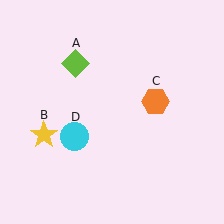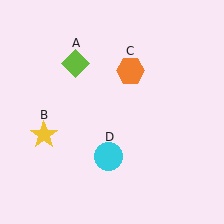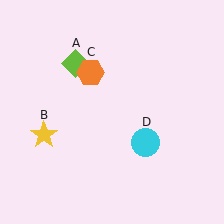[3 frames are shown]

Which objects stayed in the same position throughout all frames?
Lime diamond (object A) and yellow star (object B) remained stationary.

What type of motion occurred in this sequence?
The orange hexagon (object C), cyan circle (object D) rotated counterclockwise around the center of the scene.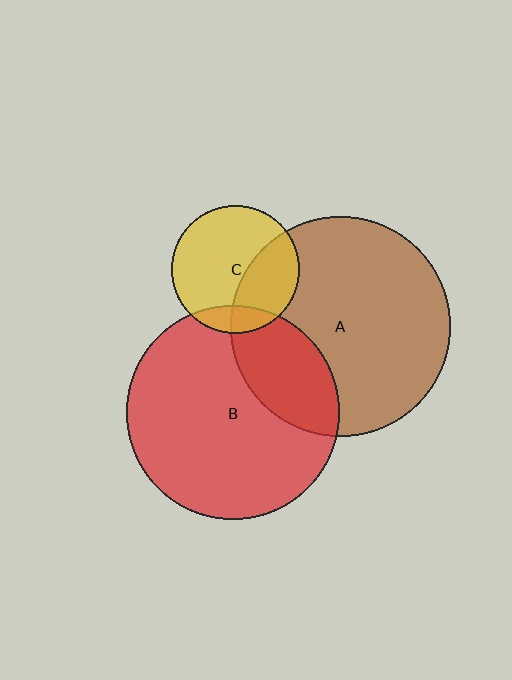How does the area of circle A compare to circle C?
Approximately 2.9 times.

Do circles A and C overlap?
Yes.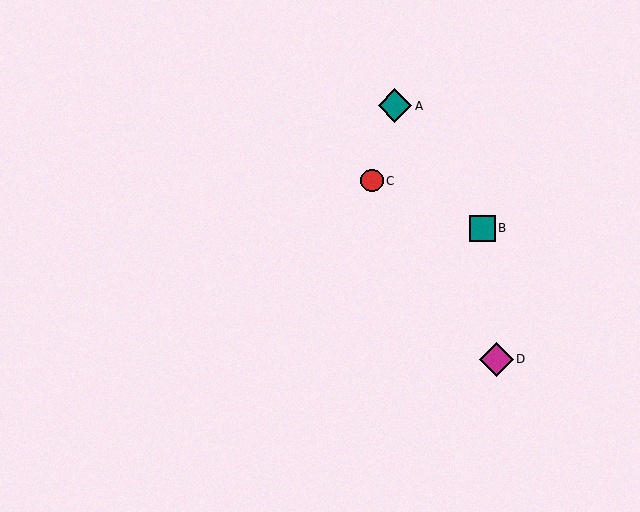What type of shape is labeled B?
Shape B is a teal square.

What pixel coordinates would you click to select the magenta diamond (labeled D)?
Click at (496, 359) to select the magenta diamond D.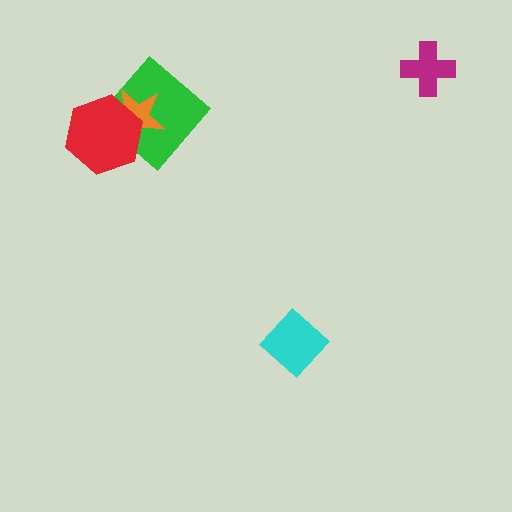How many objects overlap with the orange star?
2 objects overlap with the orange star.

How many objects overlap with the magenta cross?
0 objects overlap with the magenta cross.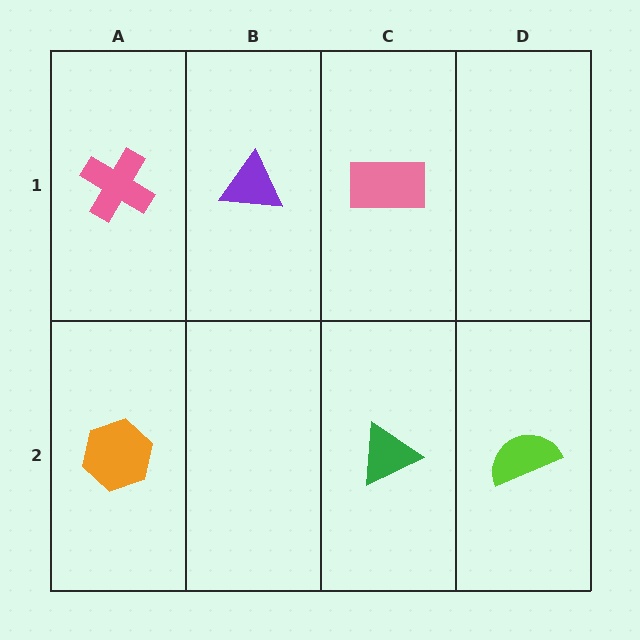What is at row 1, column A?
A pink cross.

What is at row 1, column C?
A pink rectangle.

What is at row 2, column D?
A lime semicircle.